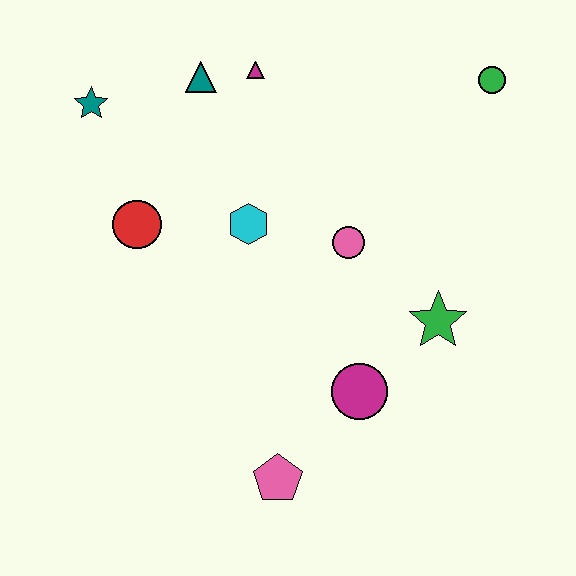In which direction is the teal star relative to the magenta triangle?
The teal star is to the left of the magenta triangle.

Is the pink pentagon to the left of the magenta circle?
Yes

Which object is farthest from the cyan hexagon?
The green circle is farthest from the cyan hexagon.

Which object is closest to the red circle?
The cyan hexagon is closest to the red circle.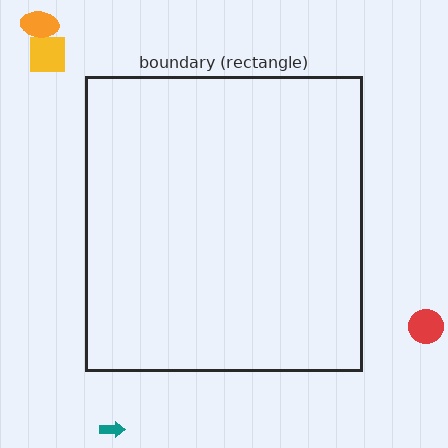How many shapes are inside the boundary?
0 inside, 4 outside.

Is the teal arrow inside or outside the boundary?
Outside.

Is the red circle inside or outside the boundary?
Outside.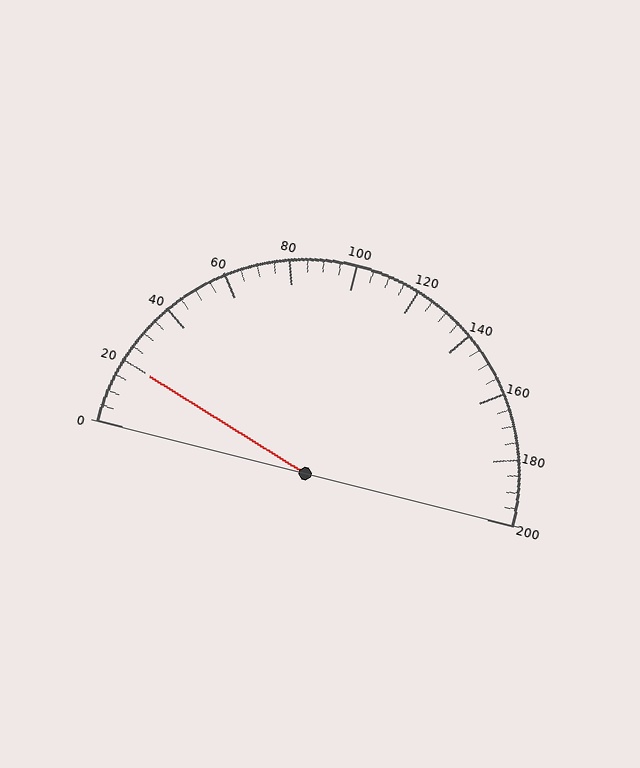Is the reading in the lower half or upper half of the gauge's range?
The reading is in the lower half of the range (0 to 200).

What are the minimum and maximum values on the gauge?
The gauge ranges from 0 to 200.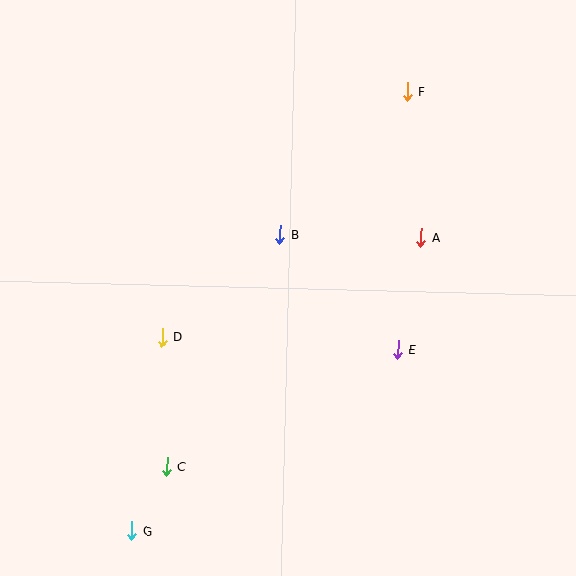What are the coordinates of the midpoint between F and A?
The midpoint between F and A is at (414, 165).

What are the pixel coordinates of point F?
Point F is at (407, 92).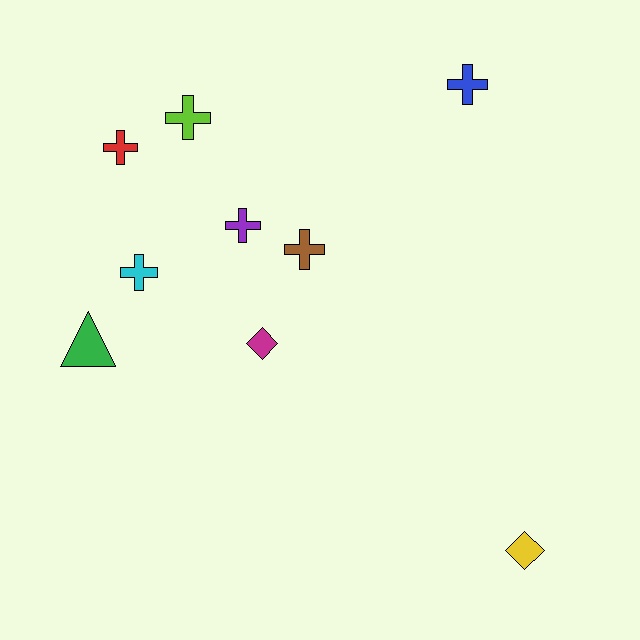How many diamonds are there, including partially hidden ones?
There are 2 diamonds.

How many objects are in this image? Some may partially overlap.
There are 9 objects.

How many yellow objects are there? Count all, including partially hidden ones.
There is 1 yellow object.